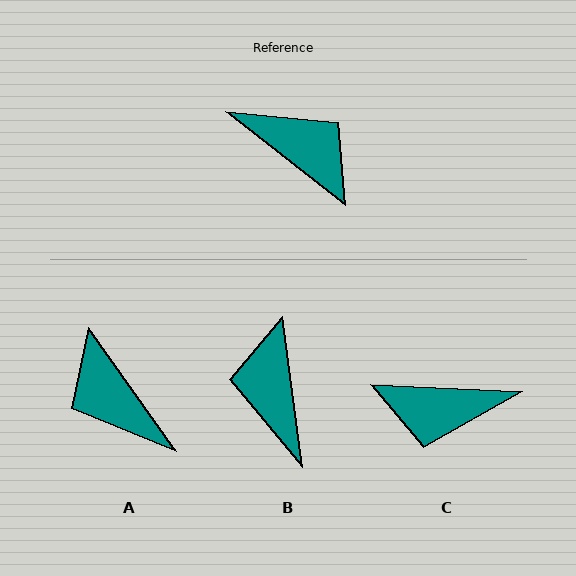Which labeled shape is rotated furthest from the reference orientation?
A, about 163 degrees away.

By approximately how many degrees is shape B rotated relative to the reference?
Approximately 135 degrees counter-clockwise.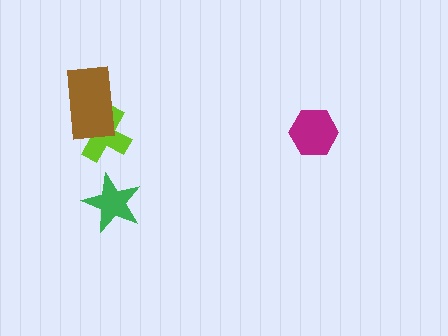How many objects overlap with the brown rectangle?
1 object overlaps with the brown rectangle.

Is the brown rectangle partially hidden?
No, no other shape covers it.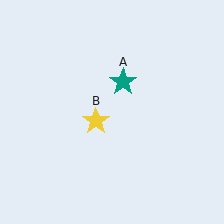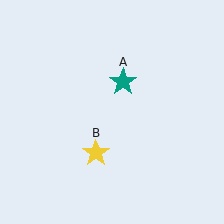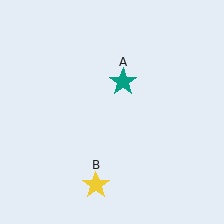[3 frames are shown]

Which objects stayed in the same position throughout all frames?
Teal star (object A) remained stationary.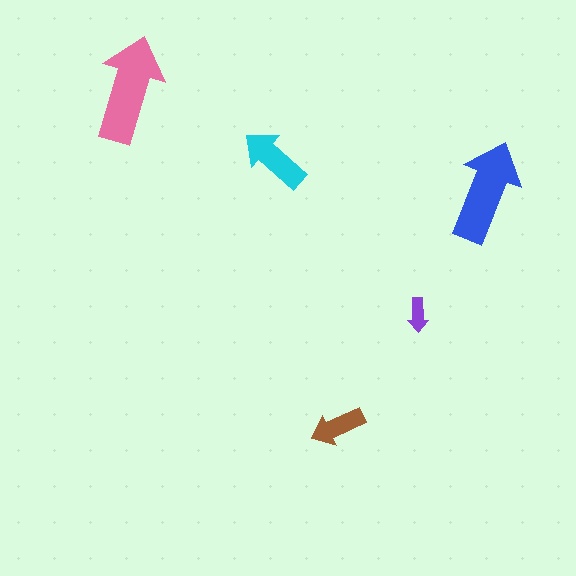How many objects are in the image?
There are 5 objects in the image.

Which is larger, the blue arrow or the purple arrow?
The blue one.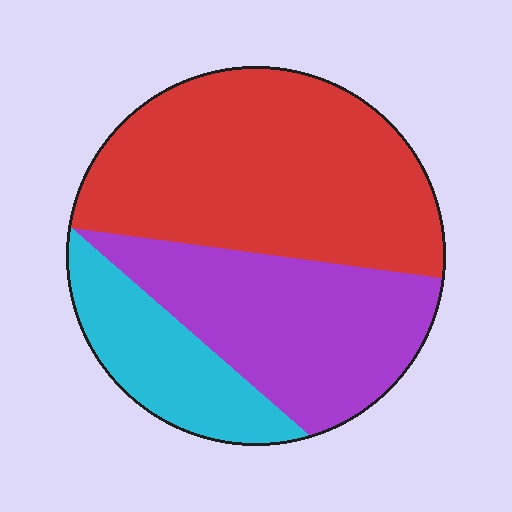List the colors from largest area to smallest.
From largest to smallest: red, purple, cyan.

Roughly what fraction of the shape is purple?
Purple covers 33% of the shape.